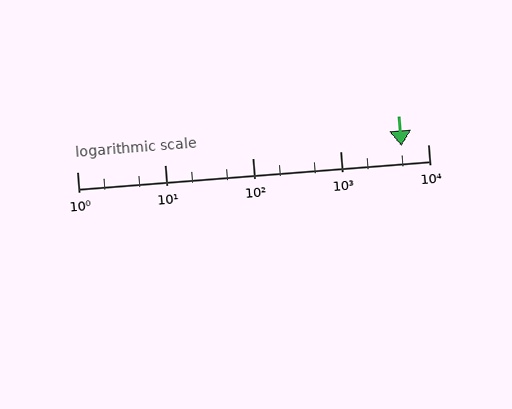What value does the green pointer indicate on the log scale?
The pointer indicates approximately 5000.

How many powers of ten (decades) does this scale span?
The scale spans 4 decades, from 1 to 10000.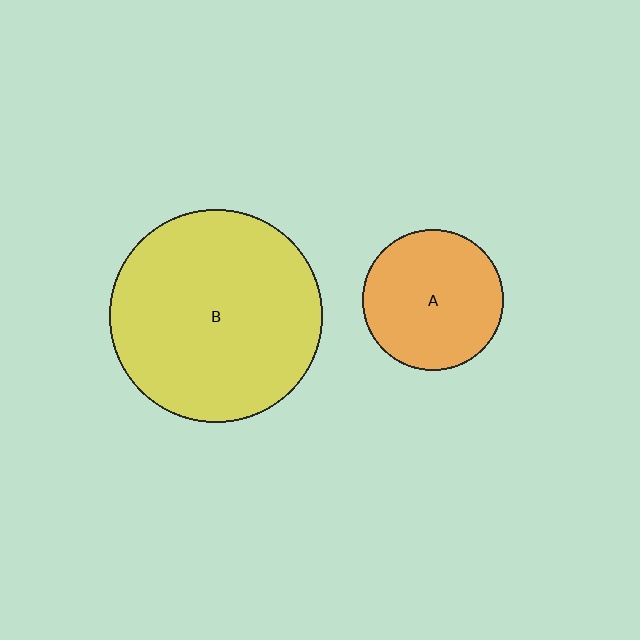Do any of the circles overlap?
No, none of the circles overlap.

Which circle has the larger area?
Circle B (yellow).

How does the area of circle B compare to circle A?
Approximately 2.3 times.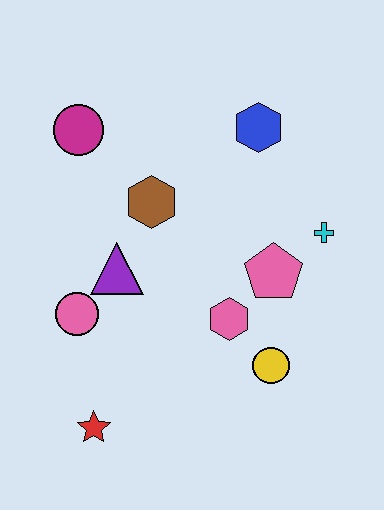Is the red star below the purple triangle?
Yes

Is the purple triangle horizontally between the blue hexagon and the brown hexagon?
No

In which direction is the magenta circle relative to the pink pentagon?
The magenta circle is to the left of the pink pentagon.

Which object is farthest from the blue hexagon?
The red star is farthest from the blue hexagon.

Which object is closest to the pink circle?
The purple triangle is closest to the pink circle.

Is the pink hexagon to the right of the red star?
Yes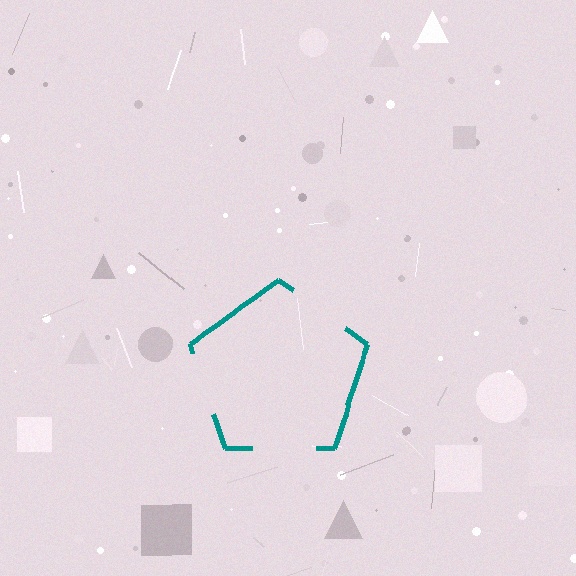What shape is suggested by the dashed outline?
The dashed outline suggests a pentagon.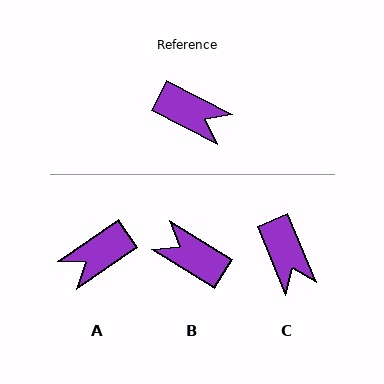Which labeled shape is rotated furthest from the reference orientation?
B, about 175 degrees away.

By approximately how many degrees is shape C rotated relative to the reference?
Approximately 40 degrees clockwise.